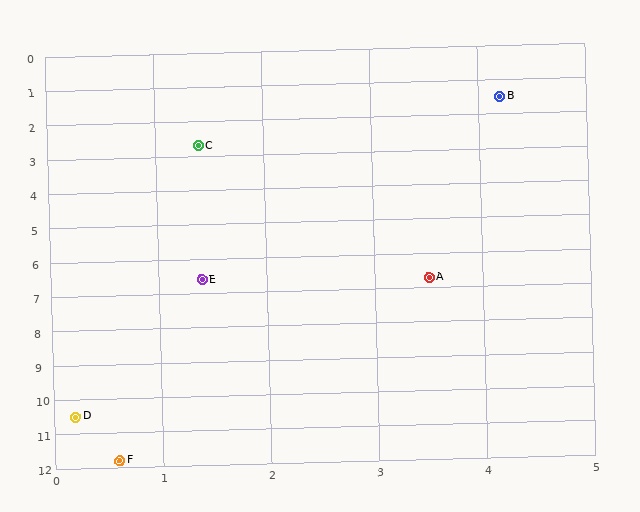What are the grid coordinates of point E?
Point E is at approximately (1.4, 6.6).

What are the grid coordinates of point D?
Point D is at approximately (0.2, 10.5).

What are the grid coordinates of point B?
Point B is at approximately (4.2, 1.5).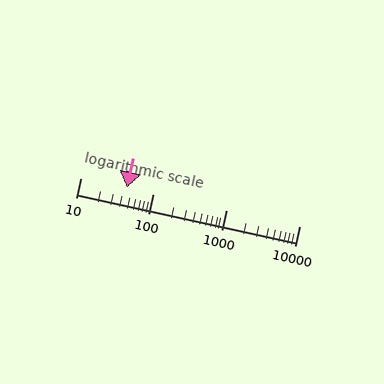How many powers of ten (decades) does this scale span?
The scale spans 3 decades, from 10 to 10000.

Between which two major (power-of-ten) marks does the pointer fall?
The pointer is between 10 and 100.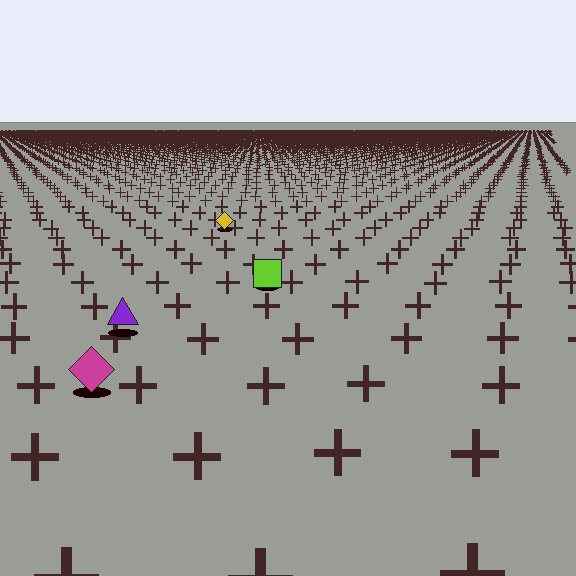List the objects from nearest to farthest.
From nearest to farthest: the magenta diamond, the purple triangle, the lime square, the yellow diamond.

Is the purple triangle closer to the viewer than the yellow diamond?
Yes. The purple triangle is closer — you can tell from the texture gradient: the ground texture is coarser near it.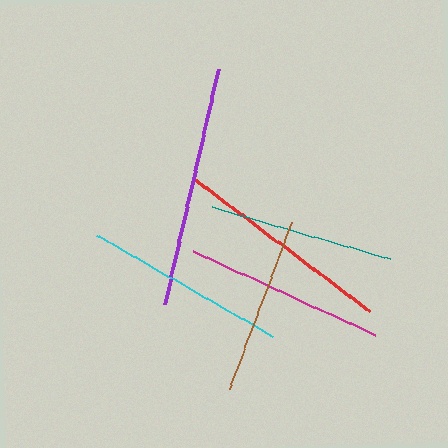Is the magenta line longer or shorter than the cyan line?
The cyan line is longer than the magenta line.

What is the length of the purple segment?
The purple segment is approximately 240 pixels long.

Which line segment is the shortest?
The brown line is the shortest at approximately 179 pixels.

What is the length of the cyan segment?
The cyan segment is approximately 204 pixels long.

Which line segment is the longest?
The purple line is the longest at approximately 240 pixels.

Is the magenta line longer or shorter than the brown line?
The magenta line is longer than the brown line.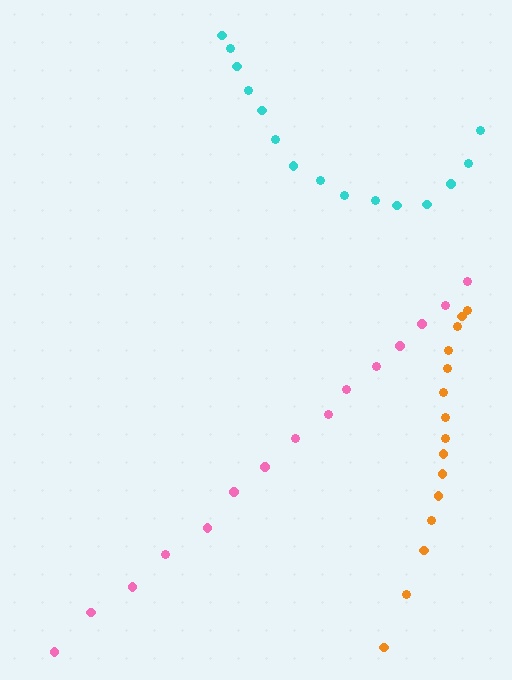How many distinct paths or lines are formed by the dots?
There are 3 distinct paths.